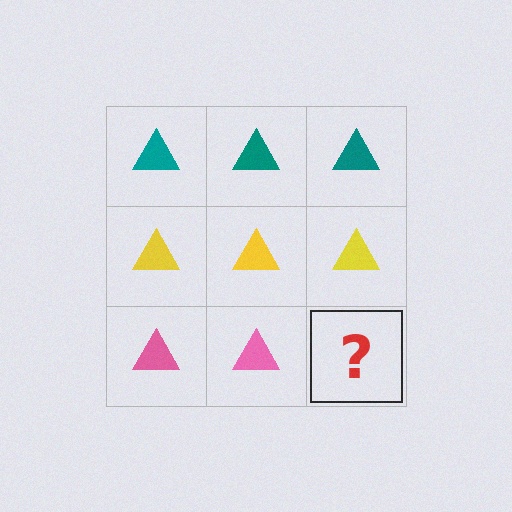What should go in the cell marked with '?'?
The missing cell should contain a pink triangle.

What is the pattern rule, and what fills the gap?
The rule is that each row has a consistent color. The gap should be filled with a pink triangle.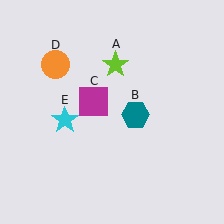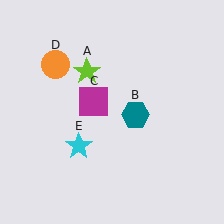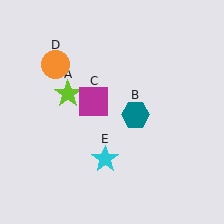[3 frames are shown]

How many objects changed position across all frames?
2 objects changed position: lime star (object A), cyan star (object E).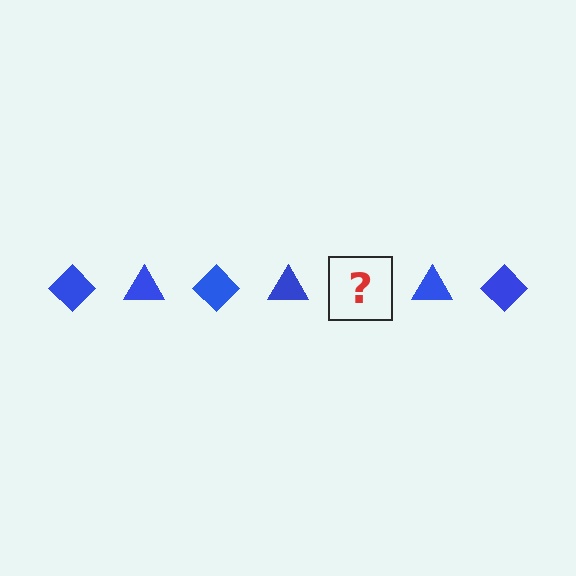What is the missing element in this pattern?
The missing element is a blue diamond.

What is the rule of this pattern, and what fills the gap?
The rule is that the pattern cycles through diamond, triangle shapes in blue. The gap should be filled with a blue diamond.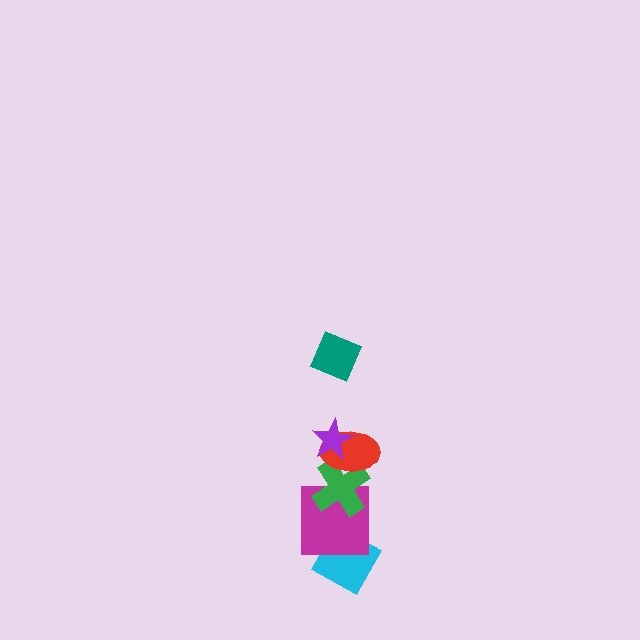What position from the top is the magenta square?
The magenta square is 5th from the top.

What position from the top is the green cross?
The green cross is 4th from the top.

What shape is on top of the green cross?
The red ellipse is on top of the green cross.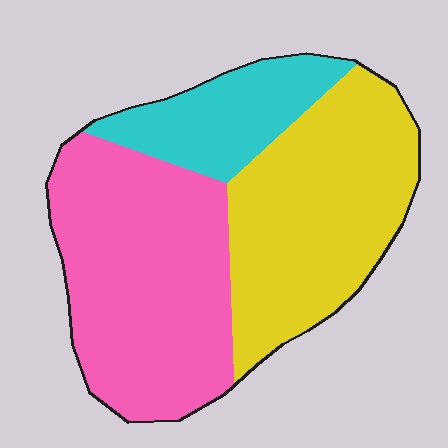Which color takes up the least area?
Cyan, at roughly 15%.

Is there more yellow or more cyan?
Yellow.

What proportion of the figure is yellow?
Yellow takes up about two fifths (2/5) of the figure.